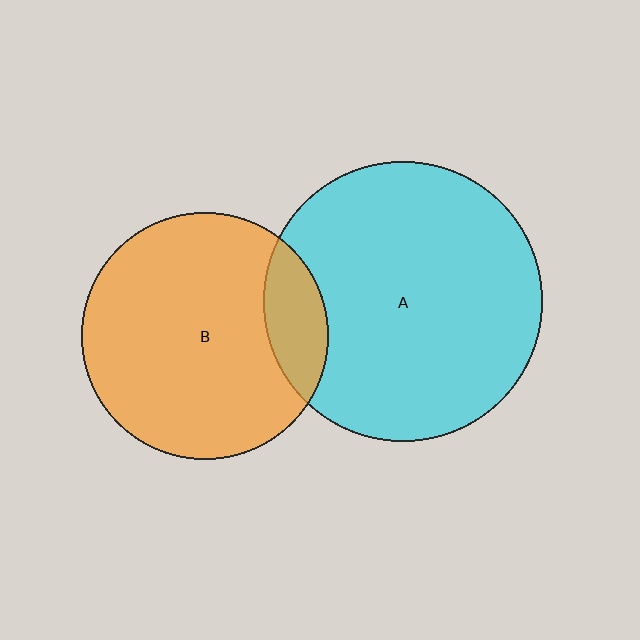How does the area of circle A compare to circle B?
Approximately 1.3 times.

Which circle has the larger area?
Circle A (cyan).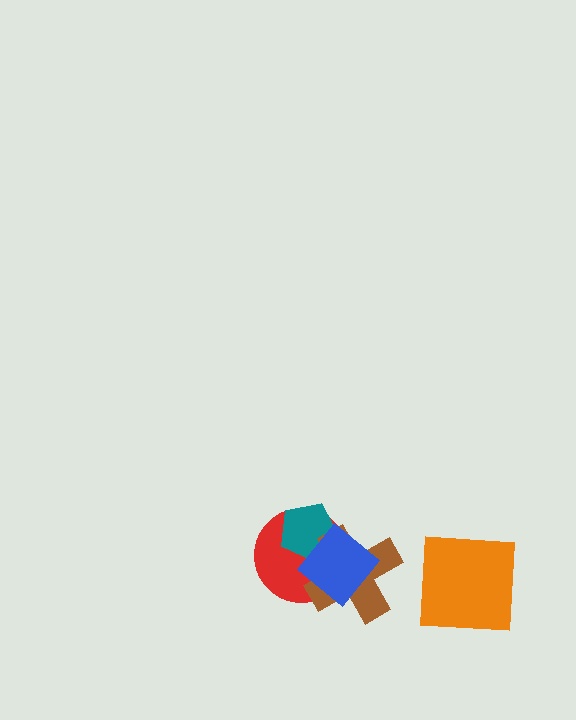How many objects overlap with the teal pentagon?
3 objects overlap with the teal pentagon.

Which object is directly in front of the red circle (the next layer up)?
The teal pentagon is directly in front of the red circle.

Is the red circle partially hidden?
Yes, it is partially covered by another shape.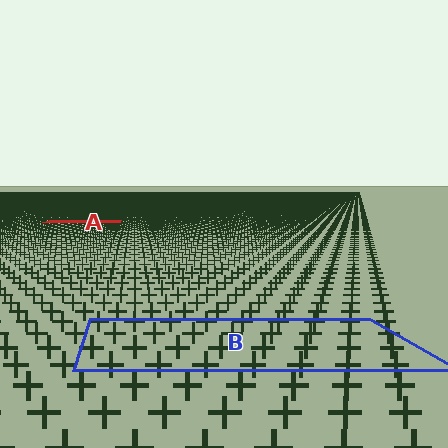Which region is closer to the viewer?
Region B is closer. The texture elements there are larger and more spread out.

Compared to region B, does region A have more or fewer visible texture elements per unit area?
Region A has more texture elements per unit area — they are packed more densely because it is farther away.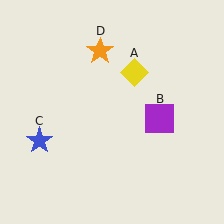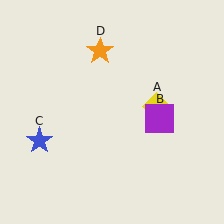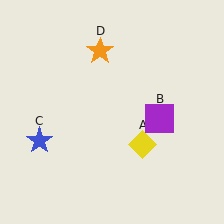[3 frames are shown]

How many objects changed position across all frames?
1 object changed position: yellow diamond (object A).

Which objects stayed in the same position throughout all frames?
Purple square (object B) and blue star (object C) and orange star (object D) remained stationary.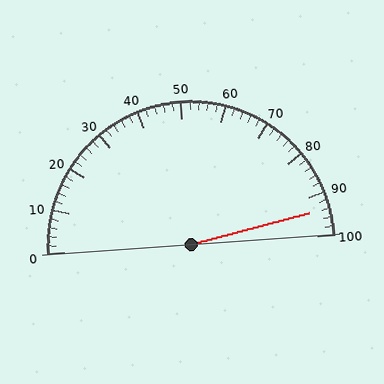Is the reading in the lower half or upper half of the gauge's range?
The reading is in the upper half of the range (0 to 100).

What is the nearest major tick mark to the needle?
The nearest major tick mark is 90.